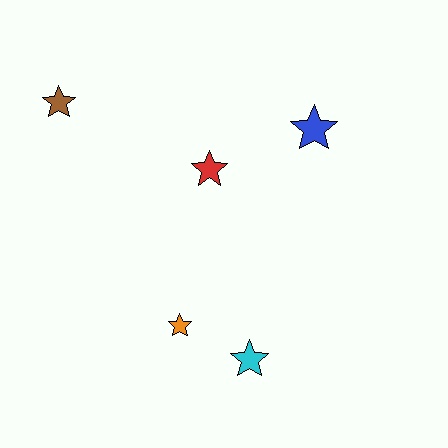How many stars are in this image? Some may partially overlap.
There are 5 stars.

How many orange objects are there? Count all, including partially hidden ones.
There is 1 orange object.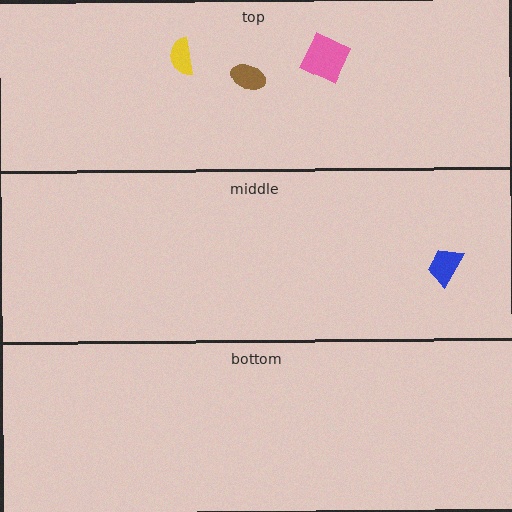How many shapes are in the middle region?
1.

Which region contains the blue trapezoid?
The middle region.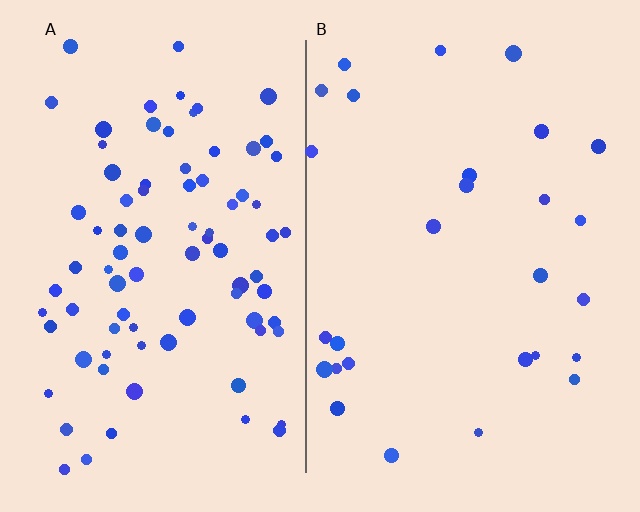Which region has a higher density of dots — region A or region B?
A (the left).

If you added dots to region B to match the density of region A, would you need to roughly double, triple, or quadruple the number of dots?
Approximately triple.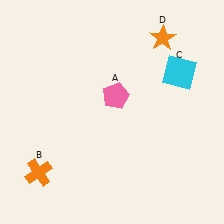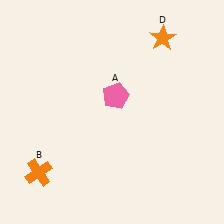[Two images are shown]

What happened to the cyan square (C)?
The cyan square (C) was removed in Image 2. It was in the top-right area of Image 1.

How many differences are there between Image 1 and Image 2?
There is 1 difference between the two images.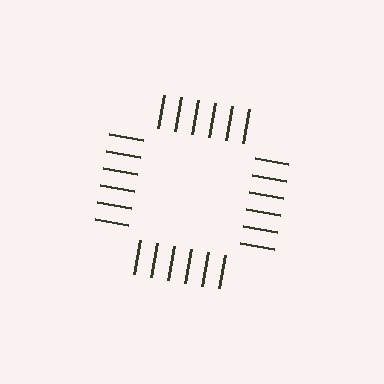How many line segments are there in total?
24 — 6 along each of the 4 edges.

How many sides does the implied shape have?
4 sides — the line-ends trace a square.